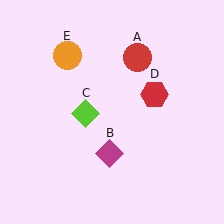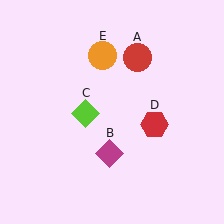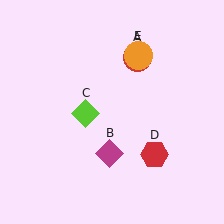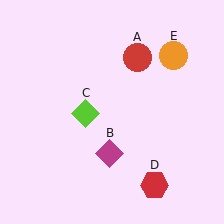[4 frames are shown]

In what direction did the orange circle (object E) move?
The orange circle (object E) moved right.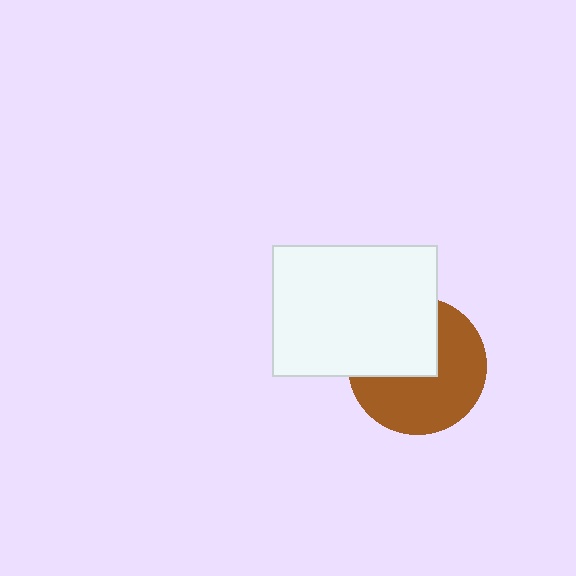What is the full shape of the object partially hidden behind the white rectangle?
The partially hidden object is a brown circle.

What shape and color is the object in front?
The object in front is a white rectangle.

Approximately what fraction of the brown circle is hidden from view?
Roughly 41% of the brown circle is hidden behind the white rectangle.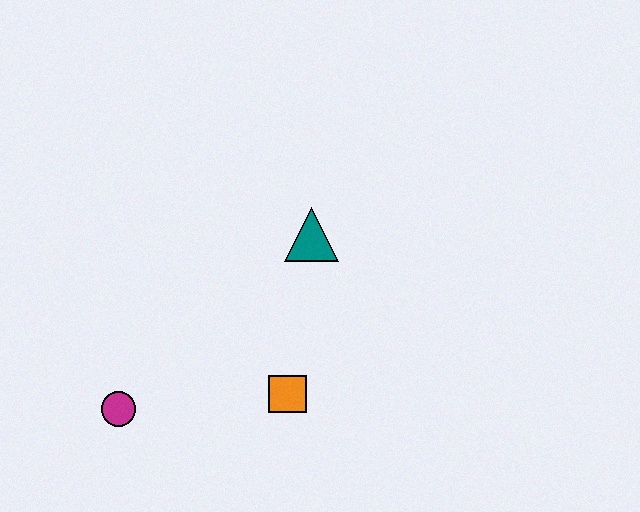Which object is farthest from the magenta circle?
The teal triangle is farthest from the magenta circle.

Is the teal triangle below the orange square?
No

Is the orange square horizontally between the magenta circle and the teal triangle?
Yes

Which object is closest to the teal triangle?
The orange square is closest to the teal triangle.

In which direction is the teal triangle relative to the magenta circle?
The teal triangle is to the right of the magenta circle.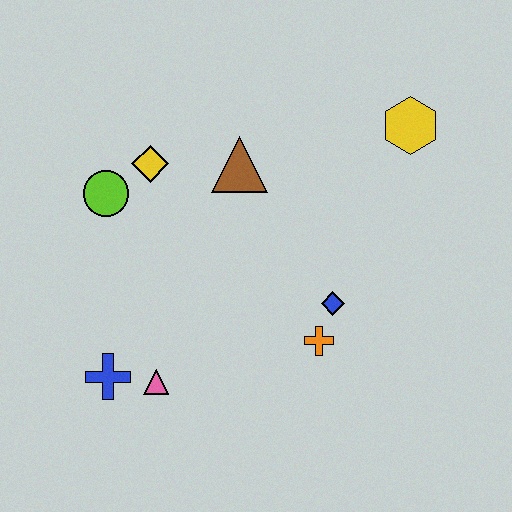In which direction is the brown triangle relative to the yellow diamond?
The brown triangle is to the right of the yellow diamond.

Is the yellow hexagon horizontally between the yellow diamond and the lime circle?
No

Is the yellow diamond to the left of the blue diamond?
Yes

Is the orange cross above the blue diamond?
No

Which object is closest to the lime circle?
The yellow diamond is closest to the lime circle.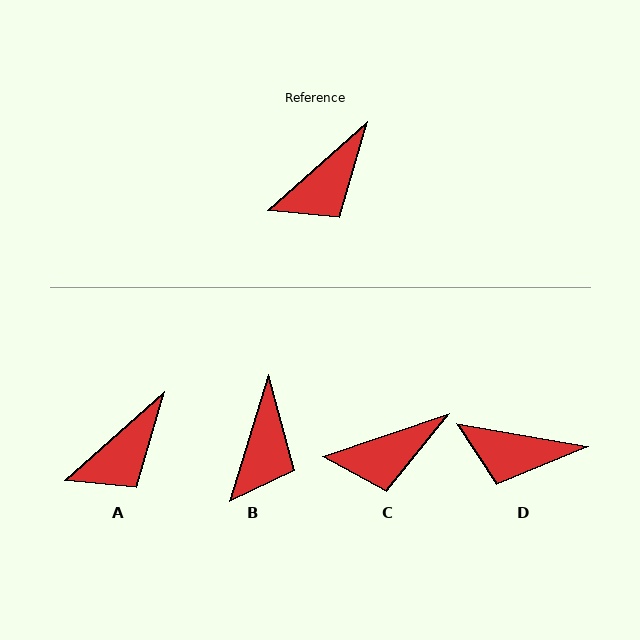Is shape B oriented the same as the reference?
No, it is off by about 31 degrees.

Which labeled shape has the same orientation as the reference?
A.